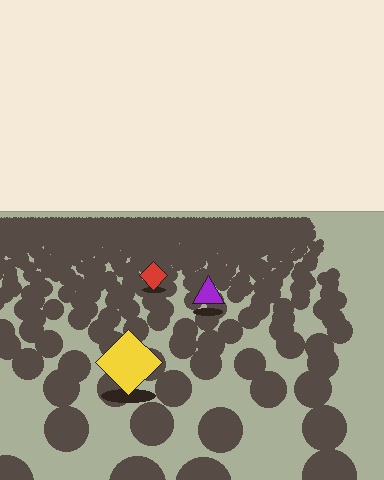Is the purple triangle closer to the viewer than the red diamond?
Yes. The purple triangle is closer — you can tell from the texture gradient: the ground texture is coarser near it.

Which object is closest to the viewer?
The yellow diamond is closest. The texture marks near it are larger and more spread out.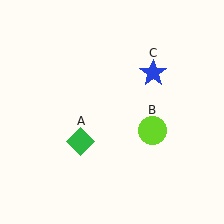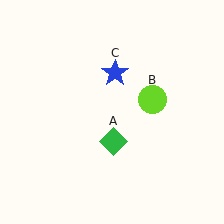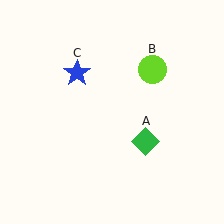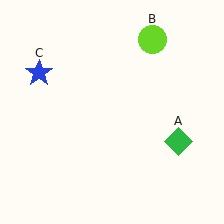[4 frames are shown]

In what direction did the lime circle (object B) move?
The lime circle (object B) moved up.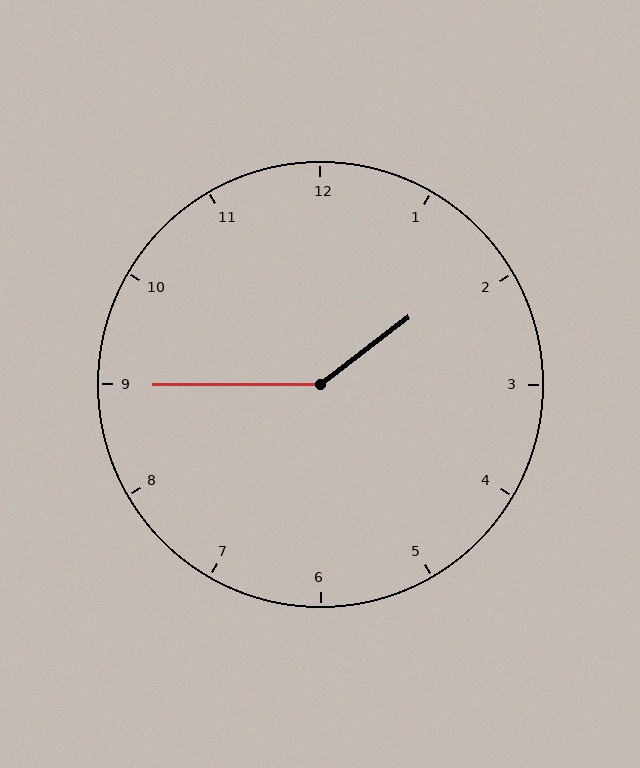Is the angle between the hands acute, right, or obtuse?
It is obtuse.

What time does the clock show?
1:45.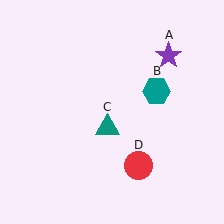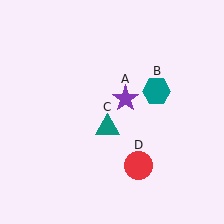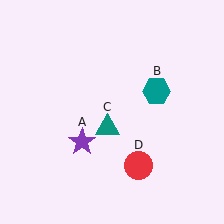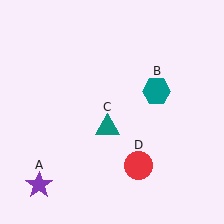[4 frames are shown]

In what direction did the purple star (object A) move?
The purple star (object A) moved down and to the left.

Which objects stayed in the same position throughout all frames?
Teal hexagon (object B) and teal triangle (object C) and red circle (object D) remained stationary.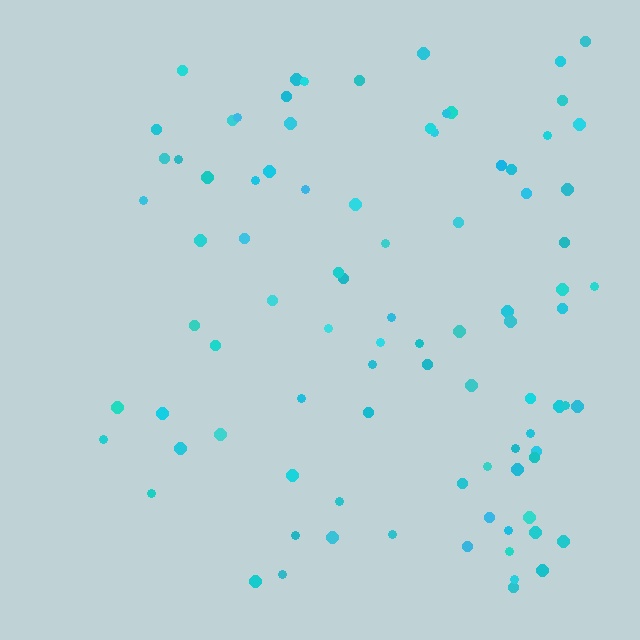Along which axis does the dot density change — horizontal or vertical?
Horizontal.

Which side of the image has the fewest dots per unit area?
The left.